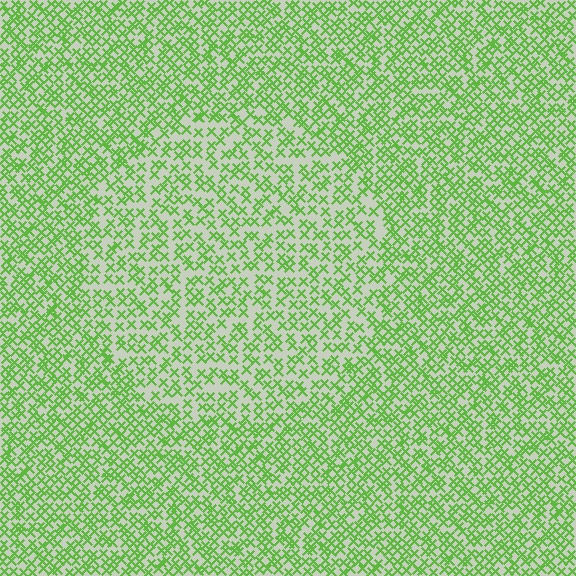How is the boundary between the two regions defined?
The boundary is defined by a change in element density (approximately 1.6x ratio). All elements are the same color, size, and shape.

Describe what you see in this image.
The image contains small lime elements arranged at two different densities. A circle-shaped region is visible where the elements are less densely packed than the surrounding area.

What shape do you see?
I see a circle.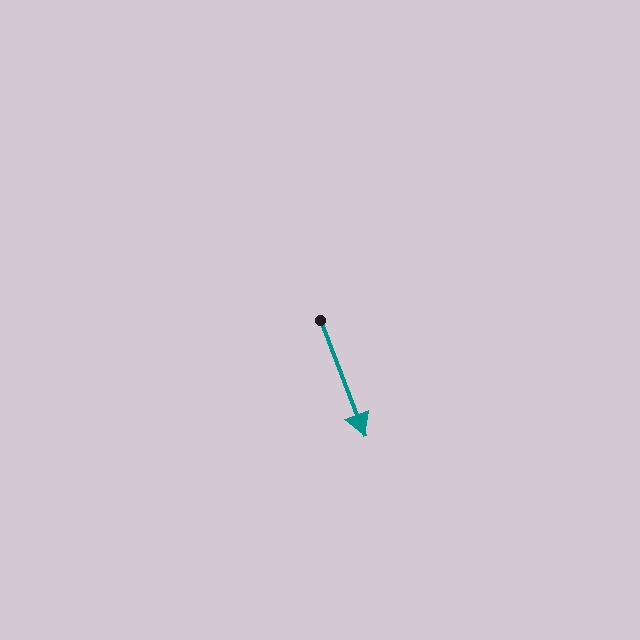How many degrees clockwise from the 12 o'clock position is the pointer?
Approximately 159 degrees.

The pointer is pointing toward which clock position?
Roughly 5 o'clock.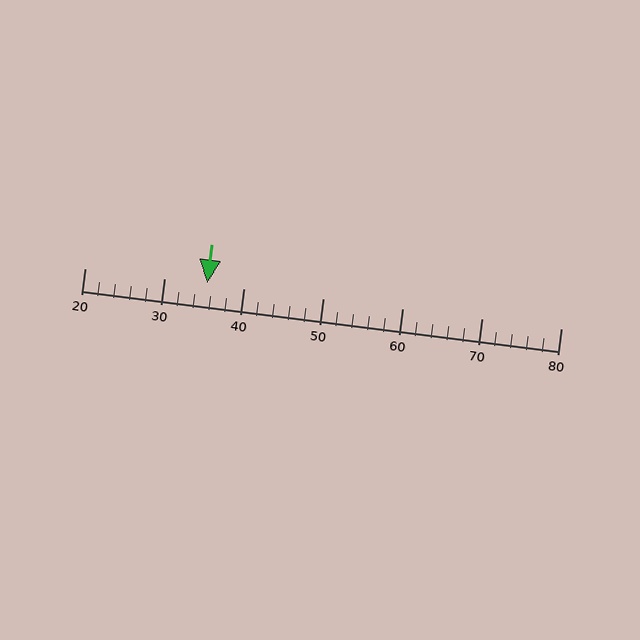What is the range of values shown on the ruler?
The ruler shows values from 20 to 80.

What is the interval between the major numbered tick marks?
The major tick marks are spaced 10 units apart.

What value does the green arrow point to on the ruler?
The green arrow points to approximately 35.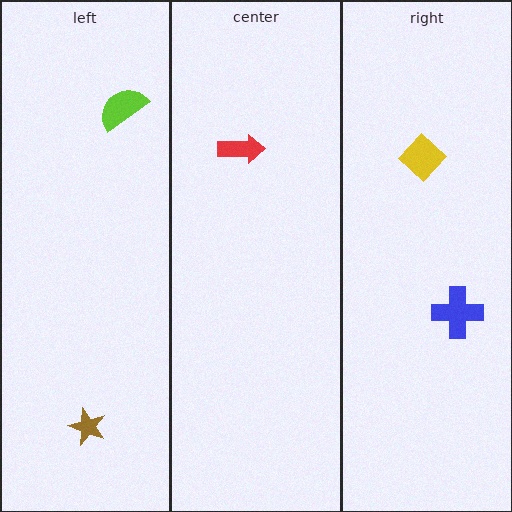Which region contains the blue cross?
The right region.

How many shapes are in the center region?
1.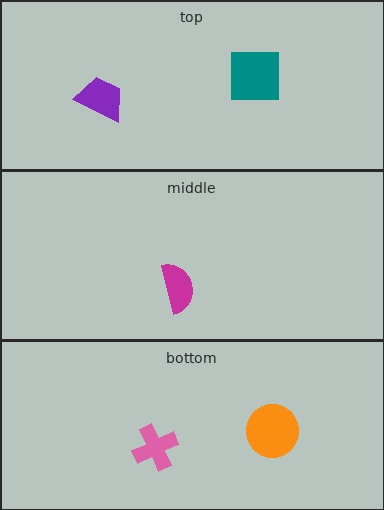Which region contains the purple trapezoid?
The top region.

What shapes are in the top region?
The purple trapezoid, the teal square.